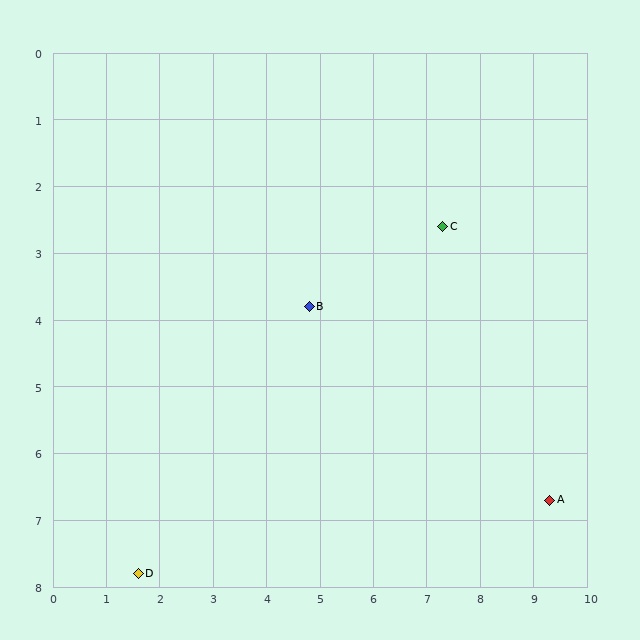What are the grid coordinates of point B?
Point B is at approximately (4.8, 3.8).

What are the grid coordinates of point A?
Point A is at approximately (9.3, 6.7).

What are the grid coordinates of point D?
Point D is at approximately (1.6, 7.8).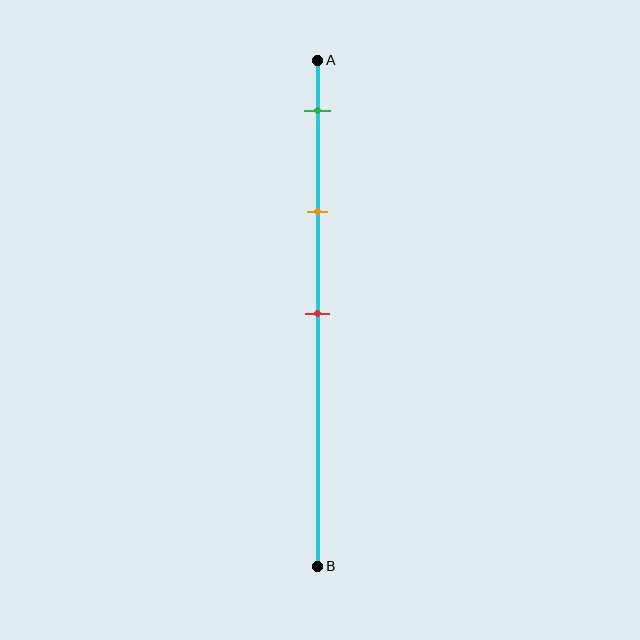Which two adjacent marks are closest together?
The green and orange marks are the closest adjacent pair.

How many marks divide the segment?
There are 3 marks dividing the segment.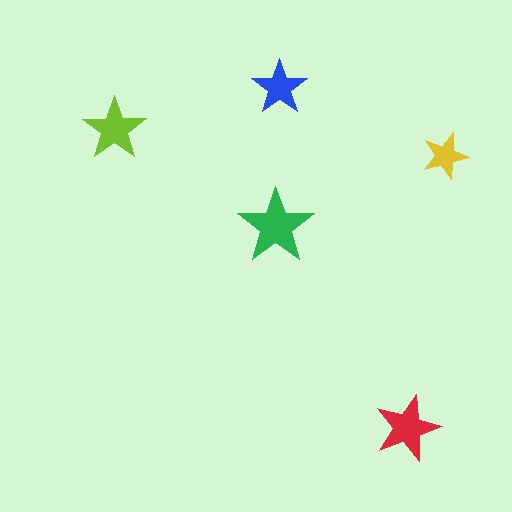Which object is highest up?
The blue star is topmost.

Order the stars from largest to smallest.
the green one, the red one, the lime one, the blue one, the yellow one.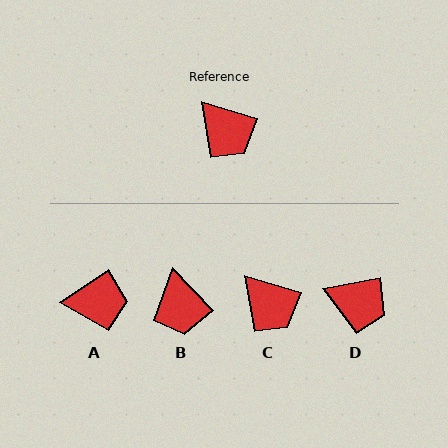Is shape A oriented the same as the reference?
No, it is off by about 51 degrees.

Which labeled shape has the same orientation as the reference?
C.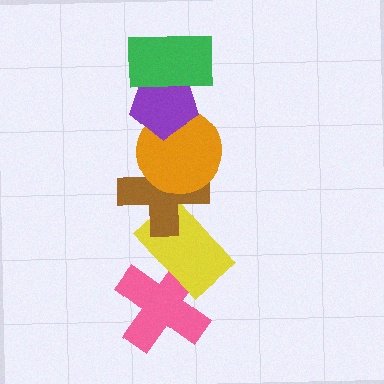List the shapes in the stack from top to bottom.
From top to bottom: the green rectangle, the purple pentagon, the orange circle, the brown cross, the yellow rectangle, the pink cross.